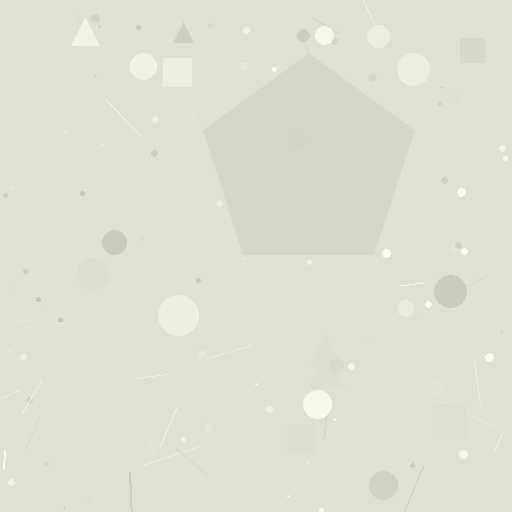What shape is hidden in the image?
A pentagon is hidden in the image.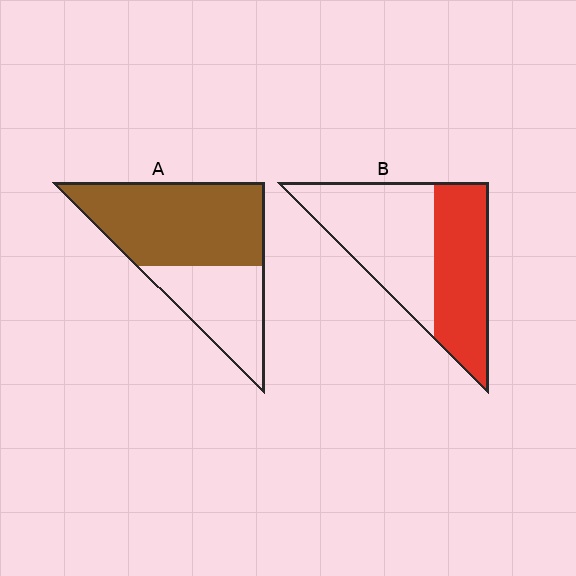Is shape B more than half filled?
No.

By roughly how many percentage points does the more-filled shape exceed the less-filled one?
By roughly 20 percentage points (A over B).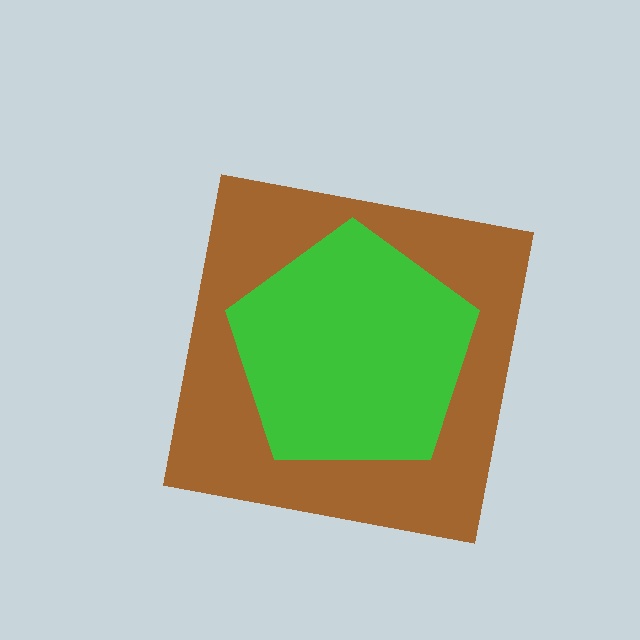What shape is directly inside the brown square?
The green pentagon.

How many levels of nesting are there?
2.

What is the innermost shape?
The green pentagon.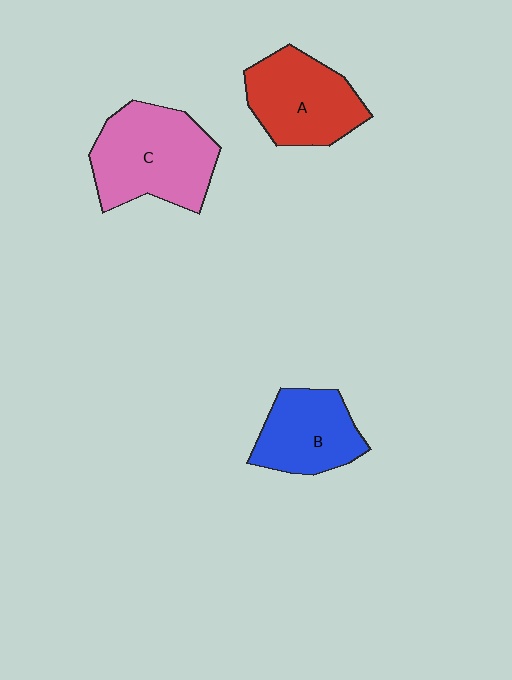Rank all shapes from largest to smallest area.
From largest to smallest: C (pink), A (red), B (blue).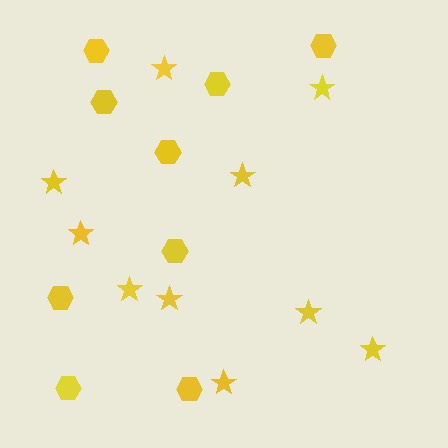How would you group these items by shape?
There are 2 groups: one group of hexagons (9) and one group of stars (10).